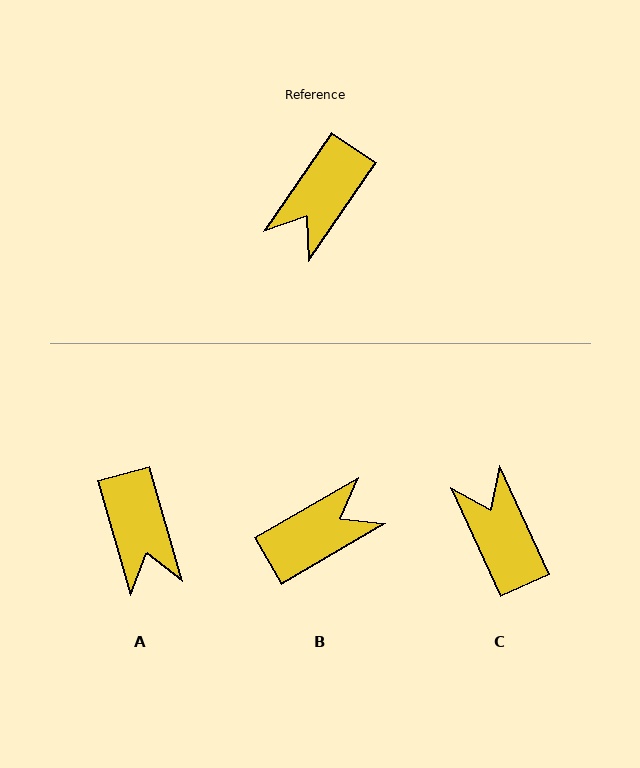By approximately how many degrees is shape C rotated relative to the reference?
Approximately 121 degrees clockwise.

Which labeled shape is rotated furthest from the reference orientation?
B, about 155 degrees away.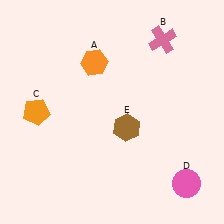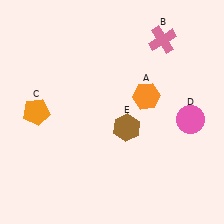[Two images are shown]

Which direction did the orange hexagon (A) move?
The orange hexagon (A) moved right.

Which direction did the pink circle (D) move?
The pink circle (D) moved up.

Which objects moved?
The objects that moved are: the orange hexagon (A), the pink circle (D).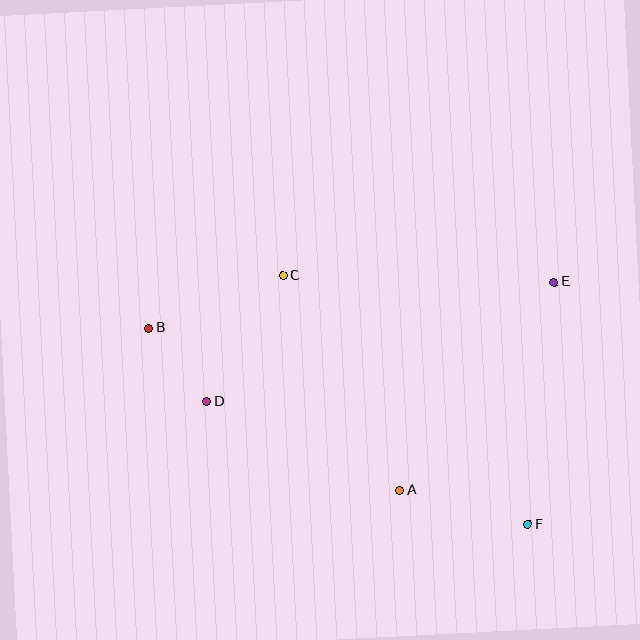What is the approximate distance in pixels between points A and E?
The distance between A and E is approximately 259 pixels.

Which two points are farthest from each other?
Points B and F are farthest from each other.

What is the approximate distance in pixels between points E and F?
The distance between E and F is approximately 243 pixels.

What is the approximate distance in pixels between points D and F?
The distance between D and F is approximately 344 pixels.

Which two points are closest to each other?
Points B and D are closest to each other.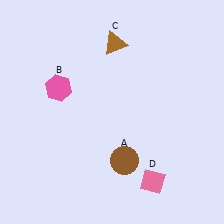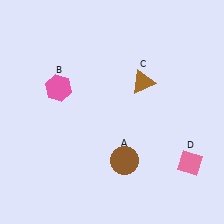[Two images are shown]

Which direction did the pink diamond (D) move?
The pink diamond (D) moved right.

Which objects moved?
The objects that moved are: the brown triangle (C), the pink diamond (D).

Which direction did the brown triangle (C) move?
The brown triangle (C) moved down.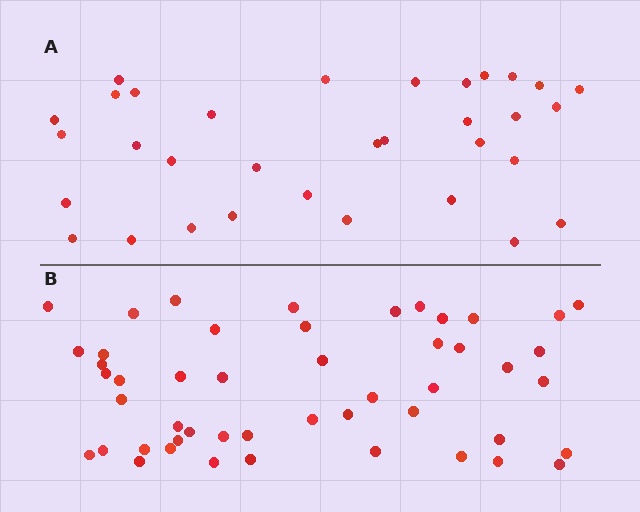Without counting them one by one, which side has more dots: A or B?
Region B (the bottom region) has more dots.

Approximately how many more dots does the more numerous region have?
Region B has approximately 15 more dots than region A.